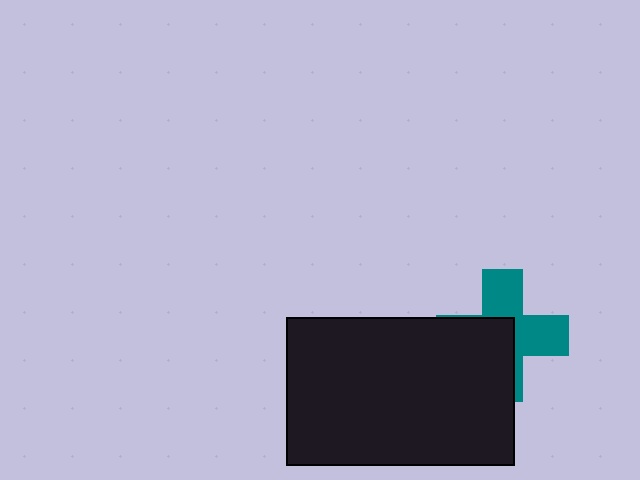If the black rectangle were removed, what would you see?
You would see the complete teal cross.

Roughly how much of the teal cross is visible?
About half of it is visible (roughly 50%).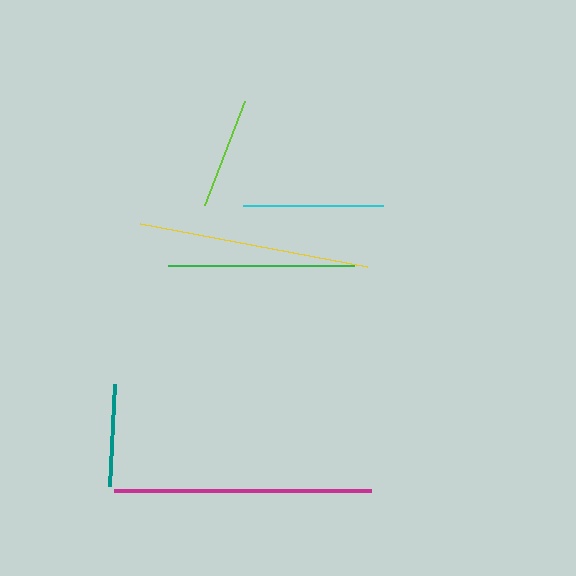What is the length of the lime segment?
The lime segment is approximately 111 pixels long.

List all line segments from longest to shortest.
From longest to shortest: magenta, yellow, green, cyan, lime, teal.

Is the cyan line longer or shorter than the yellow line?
The yellow line is longer than the cyan line.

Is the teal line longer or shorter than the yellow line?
The yellow line is longer than the teal line.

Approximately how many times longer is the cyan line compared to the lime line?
The cyan line is approximately 1.2 times the length of the lime line.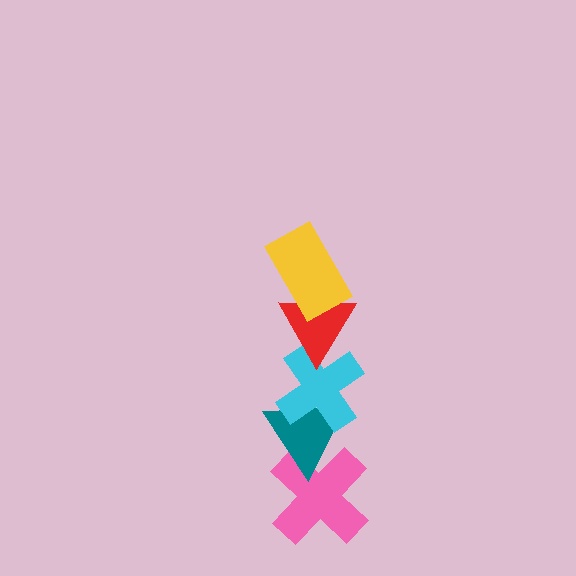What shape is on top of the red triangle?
The yellow rectangle is on top of the red triangle.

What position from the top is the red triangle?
The red triangle is 2nd from the top.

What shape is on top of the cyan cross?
The red triangle is on top of the cyan cross.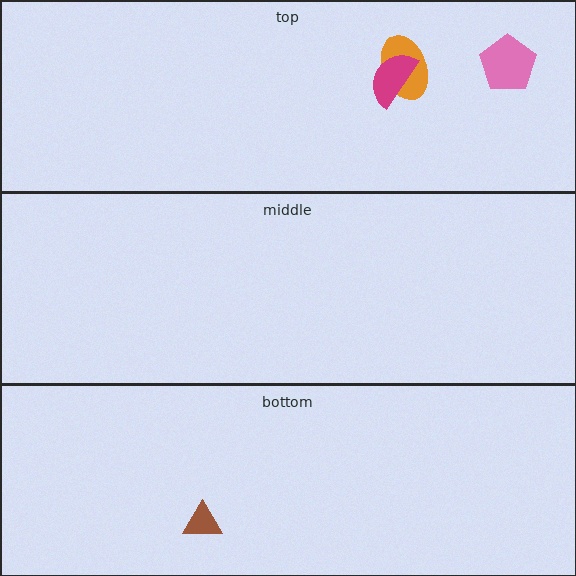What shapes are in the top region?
The pink pentagon, the orange ellipse, the magenta semicircle.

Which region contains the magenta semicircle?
The top region.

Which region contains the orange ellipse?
The top region.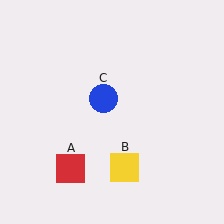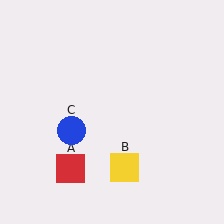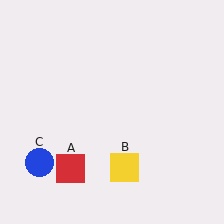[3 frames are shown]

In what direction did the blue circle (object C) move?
The blue circle (object C) moved down and to the left.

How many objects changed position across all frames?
1 object changed position: blue circle (object C).